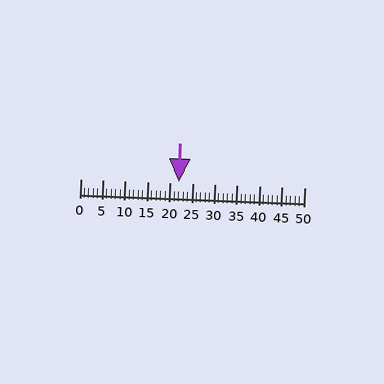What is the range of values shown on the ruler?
The ruler shows values from 0 to 50.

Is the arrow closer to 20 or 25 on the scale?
The arrow is closer to 20.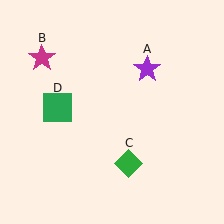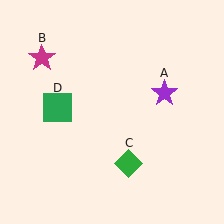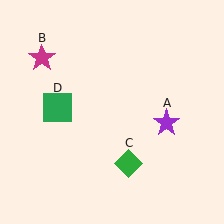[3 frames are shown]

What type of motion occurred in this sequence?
The purple star (object A) rotated clockwise around the center of the scene.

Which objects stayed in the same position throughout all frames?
Magenta star (object B) and green diamond (object C) and green square (object D) remained stationary.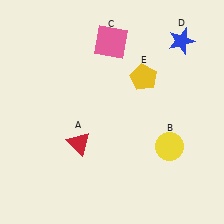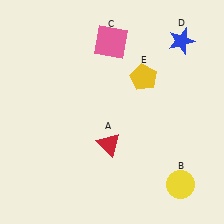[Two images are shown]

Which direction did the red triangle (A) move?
The red triangle (A) moved right.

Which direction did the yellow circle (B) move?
The yellow circle (B) moved down.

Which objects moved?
The objects that moved are: the red triangle (A), the yellow circle (B).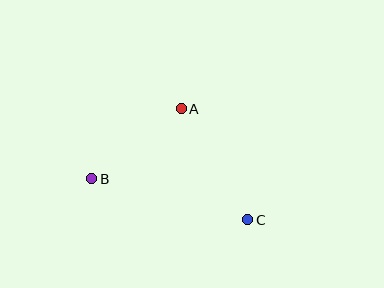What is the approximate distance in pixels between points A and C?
The distance between A and C is approximately 130 pixels.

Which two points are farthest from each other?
Points B and C are farthest from each other.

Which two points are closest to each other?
Points A and B are closest to each other.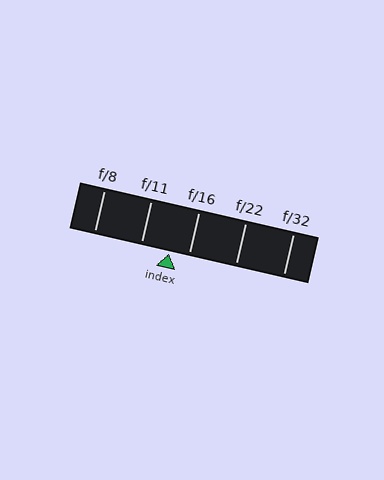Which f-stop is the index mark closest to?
The index mark is closest to f/16.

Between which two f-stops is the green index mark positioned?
The index mark is between f/11 and f/16.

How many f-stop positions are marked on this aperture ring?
There are 5 f-stop positions marked.